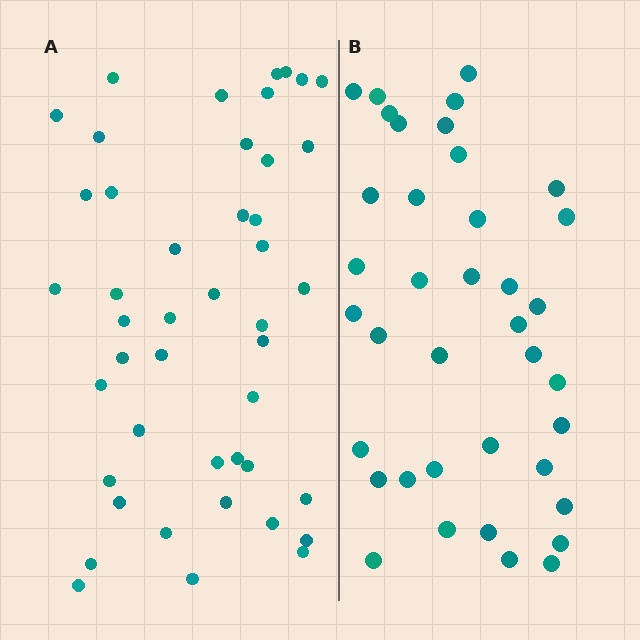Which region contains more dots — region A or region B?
Region A (the left region) has more dots.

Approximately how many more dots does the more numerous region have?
Region A has roughly 8 or so more dots than region B.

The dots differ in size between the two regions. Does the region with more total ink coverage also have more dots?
No. Region B has more total ink coverage because its dots are larger, but region A actually contains more individual dots. Total area can be misleading — the number of items is what matters here.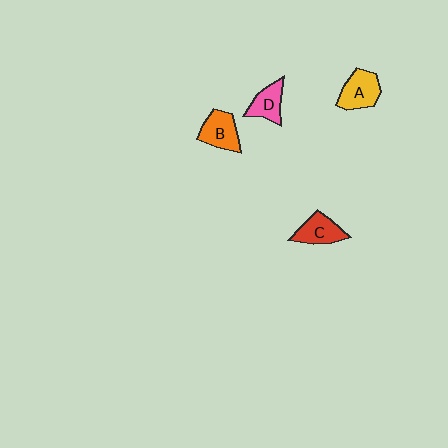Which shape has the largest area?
Shape A (yellow).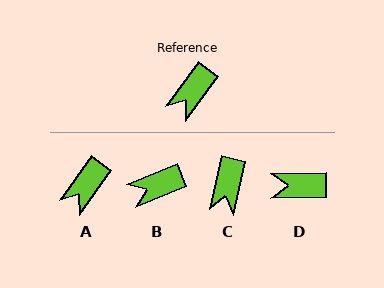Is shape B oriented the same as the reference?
No, it is off by about 31 degrees.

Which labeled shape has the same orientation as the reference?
A.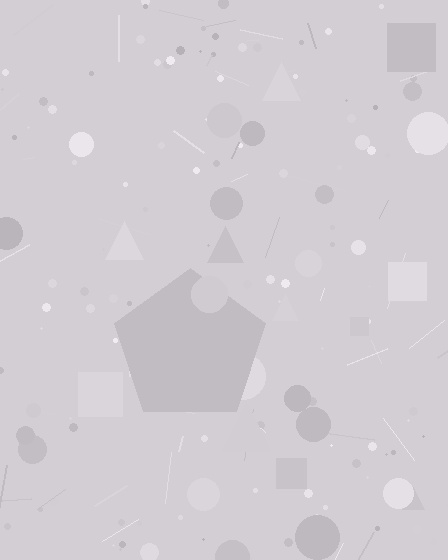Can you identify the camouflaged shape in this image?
The camouflaged shape is a pentagon.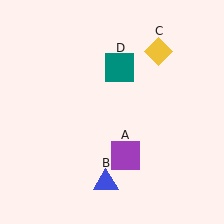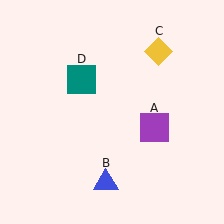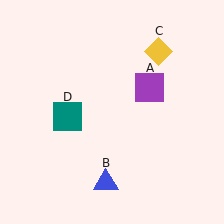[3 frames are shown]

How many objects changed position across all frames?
2 objects changed position: purple square (object A), teal square (object D).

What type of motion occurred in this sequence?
The purple square (object A), teal square (object D) rotated counterclockwise around the center of the scene.